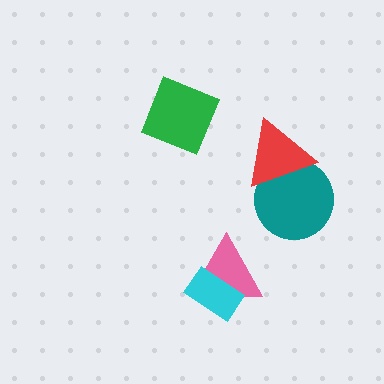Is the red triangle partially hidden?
No, no other shape covers it.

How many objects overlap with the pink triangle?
1 object overlaps with the pink triangle.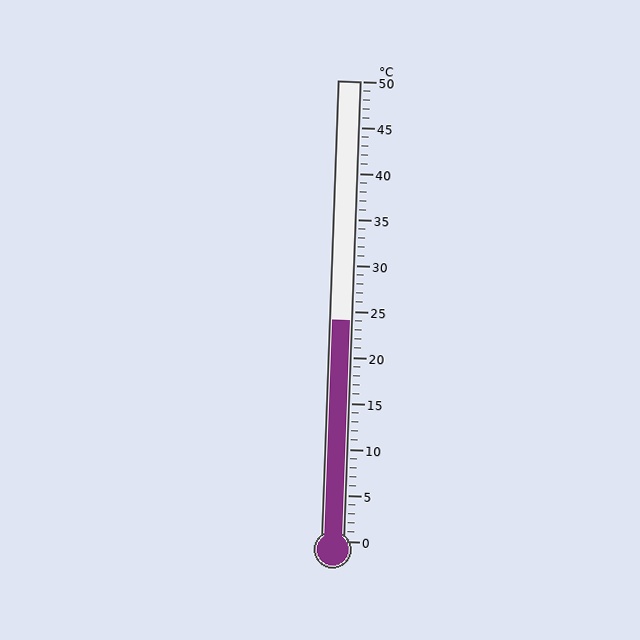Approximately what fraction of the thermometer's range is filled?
The thermometer is filled to approximately 50% of its range.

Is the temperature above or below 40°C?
The temperature is below 40°C.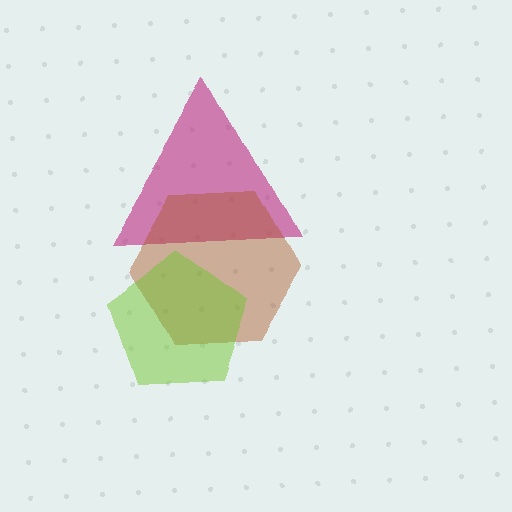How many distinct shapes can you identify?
There are 3 distinct shapes: a magenta triangle, a brown hexagon, a lime pentagon.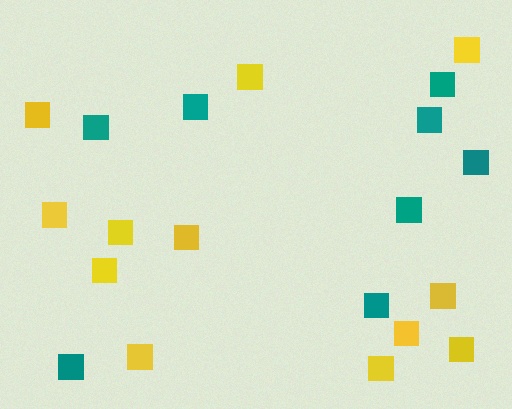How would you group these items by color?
There are 2 groups: one group of teal squares (8) and one group of yellow squares (12).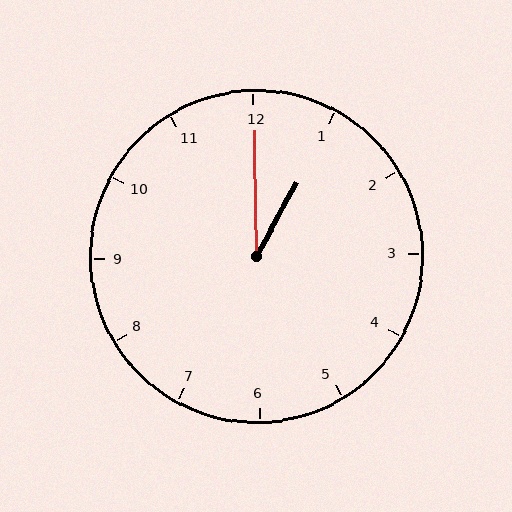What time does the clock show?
1:00.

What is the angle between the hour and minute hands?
Approximately 30 degrees.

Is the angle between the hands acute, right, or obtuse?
It is acute.